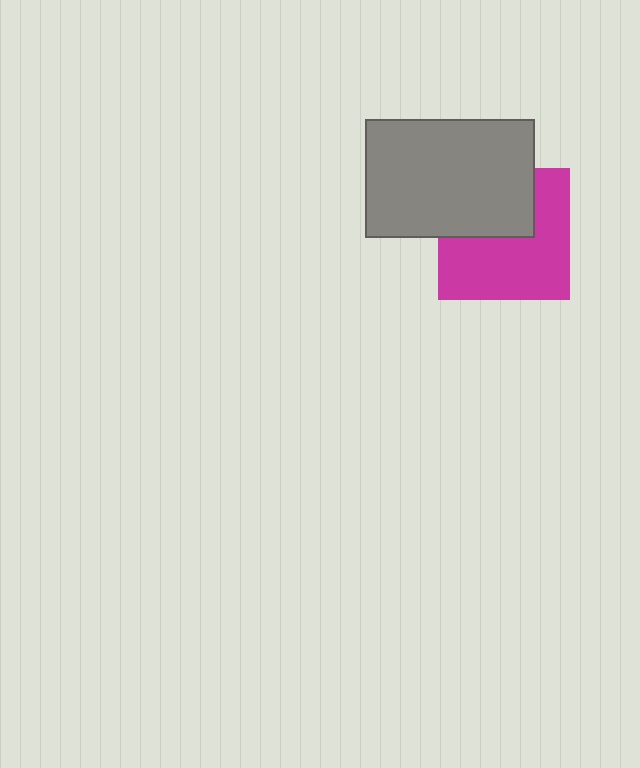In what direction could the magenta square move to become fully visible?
The magenta square could move down. That would shift it out from behind the gray rectangle entirely.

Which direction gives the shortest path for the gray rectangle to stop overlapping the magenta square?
Moving up gives the shortest separation.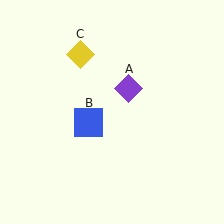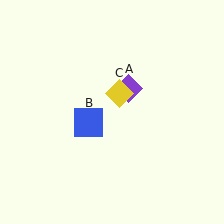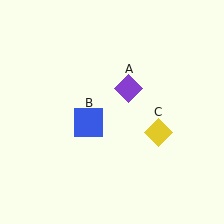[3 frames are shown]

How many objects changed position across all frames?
1 object changed position: yellow diamond (object C).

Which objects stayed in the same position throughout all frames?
Purple diamond (object A) and blue square (object B) remained stationary.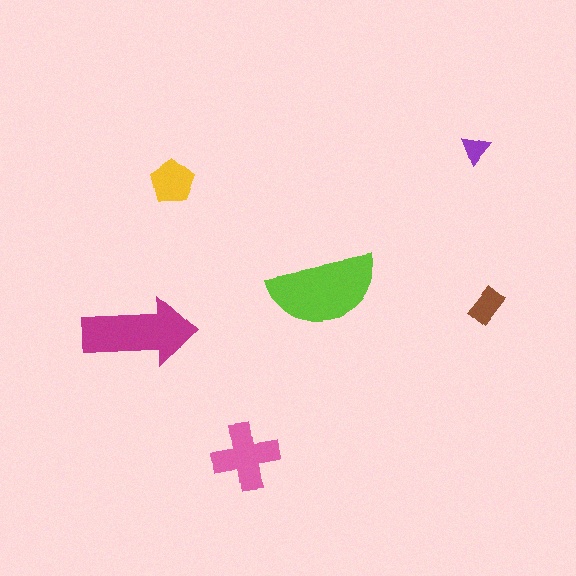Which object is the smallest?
The purple triangle.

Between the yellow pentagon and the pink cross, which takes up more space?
The pink cross.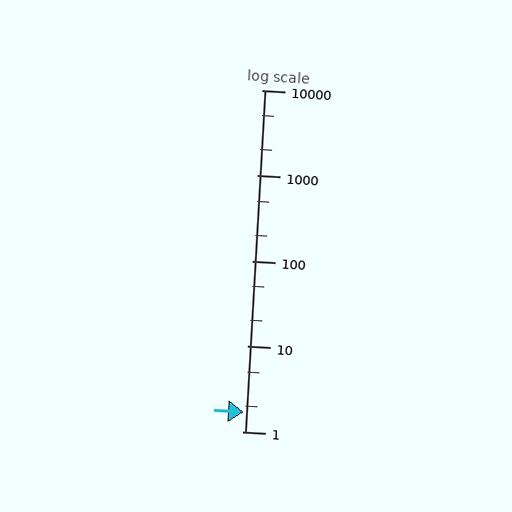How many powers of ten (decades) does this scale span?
The scale spans 4 decades, from 1 to 10000.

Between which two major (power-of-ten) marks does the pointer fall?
The pointer is between 1 and 10.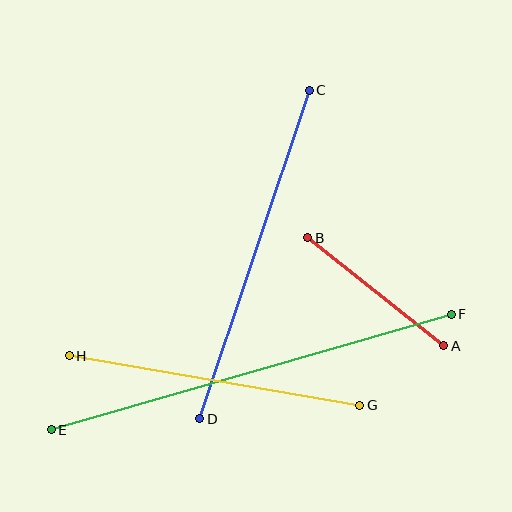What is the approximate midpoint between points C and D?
The midpoint is at approximately (255, 255) pixels.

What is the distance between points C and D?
The distance is approximately 346 pixels.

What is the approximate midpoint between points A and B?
The midpoint is at approximately (376, 292) pixels.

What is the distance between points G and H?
The distance is approximately 295 pixels.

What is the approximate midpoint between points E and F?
The midpoint is at approximately (251, 372) pixels.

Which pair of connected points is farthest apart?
Points E and F are farthest apart.